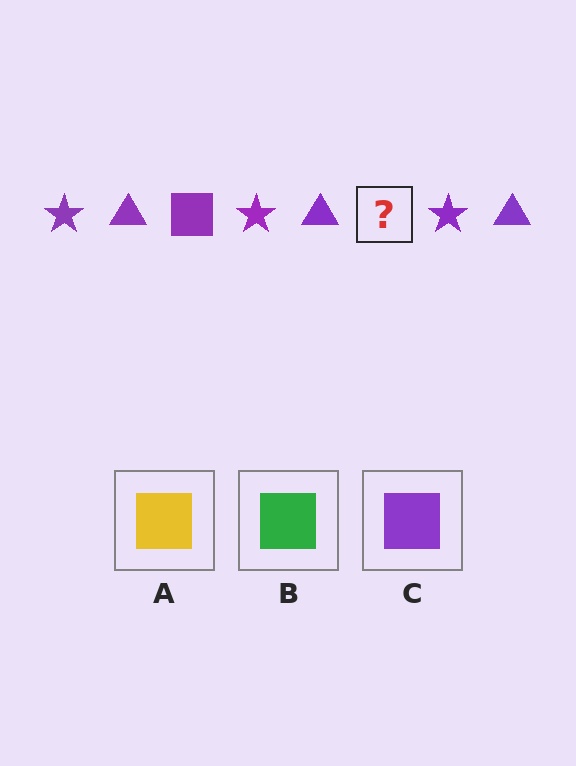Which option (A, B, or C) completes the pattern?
C.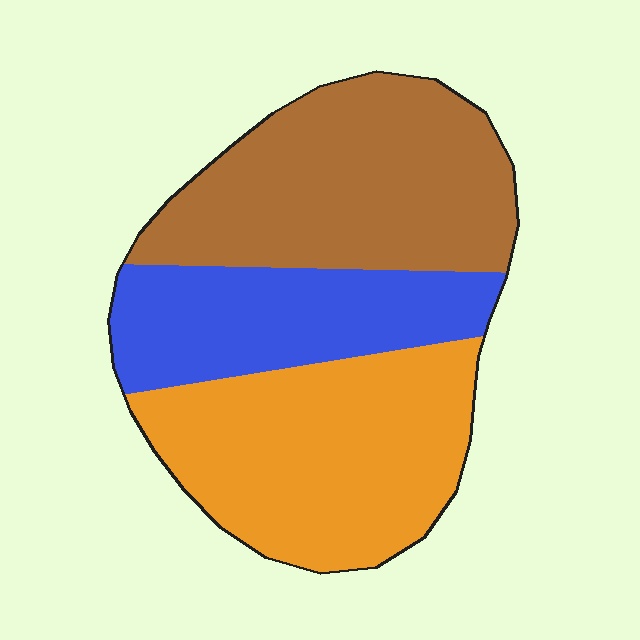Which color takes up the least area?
Blue, at roughly 25%.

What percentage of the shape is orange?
Orange covers about 40% of the shape.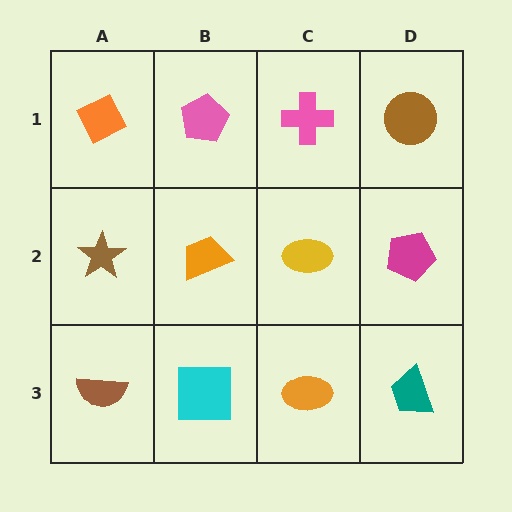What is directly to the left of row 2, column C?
An orange trapezoid.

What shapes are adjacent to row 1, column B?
An orange trapezoid (row 2, column B), an orange diamond (row 1, column A), a pink cross (row 1, column C).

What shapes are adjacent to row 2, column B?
A pink pentagon (row 1, column B), a cyan square (row 3, column B), a brown star (row 2, column A), a yellow ellipse (row 2, column C).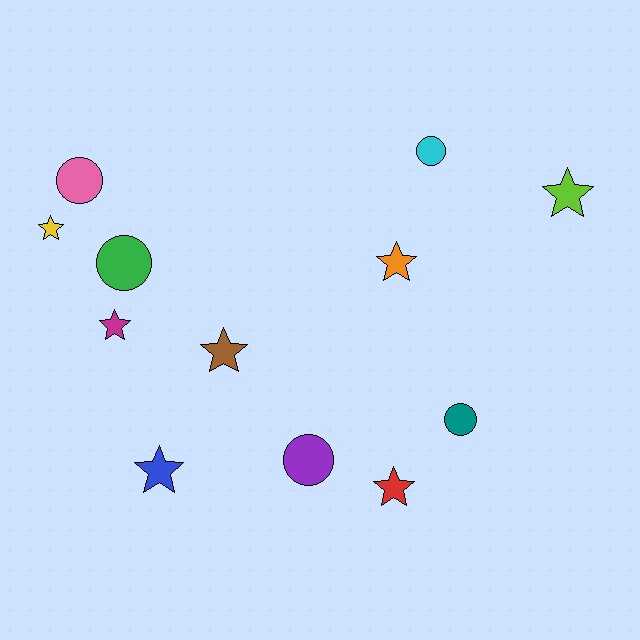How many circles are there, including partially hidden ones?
There are 5 circles.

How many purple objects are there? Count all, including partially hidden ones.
There is 1 purple object.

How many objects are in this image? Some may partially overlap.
There are 12 objects.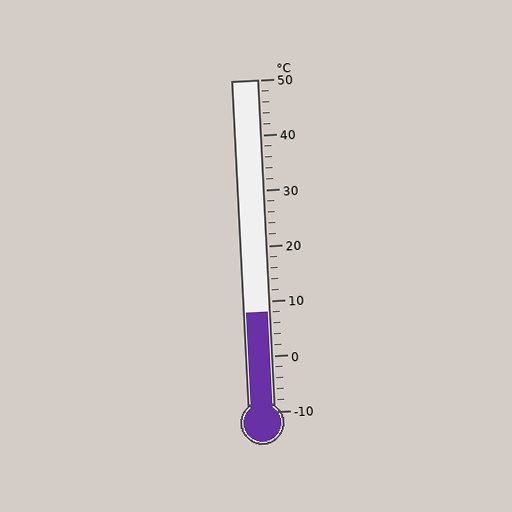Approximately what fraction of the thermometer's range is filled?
The thermometer is filled to approximately 30% of its range.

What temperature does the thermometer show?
The thermometer shows approximately 8°C.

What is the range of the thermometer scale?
The thermometer scale ranges from -10°C to 50°C.